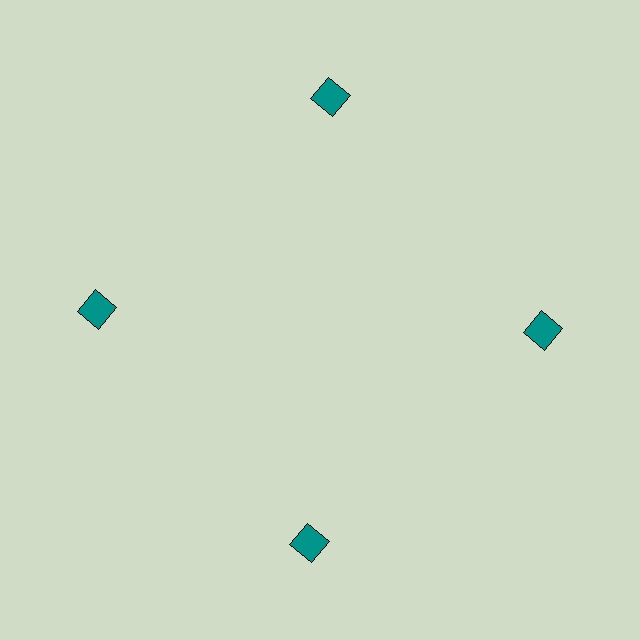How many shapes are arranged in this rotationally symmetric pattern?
There are 4 shapes, arranged in 4 groups of 1.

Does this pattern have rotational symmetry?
Yes, this pattern has 4-fold rotational symmetry. It looks the same after rotating 90 degrees around the center.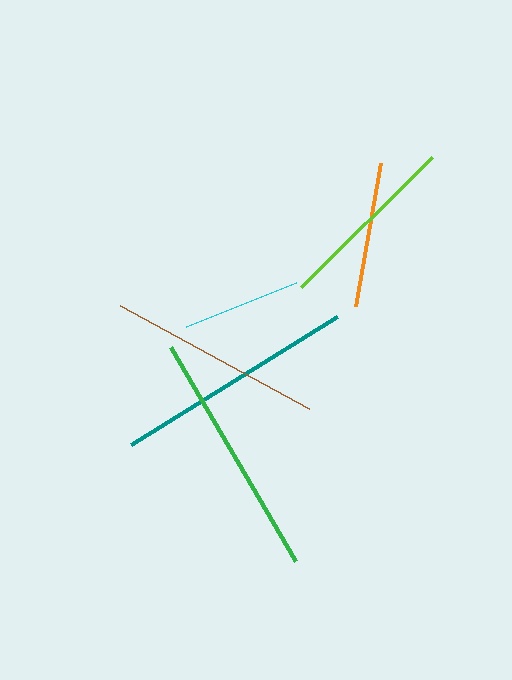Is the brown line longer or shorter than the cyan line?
The brown line is longer than the cyan line.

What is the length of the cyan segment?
The cyan segment is approximately 119 pixels long.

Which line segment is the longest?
The green line is the longest at approximately 248 pixels.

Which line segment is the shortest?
The cyan line is the shortest at approximately 119 pixels.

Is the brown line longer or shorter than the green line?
The green line is longer than the brown line.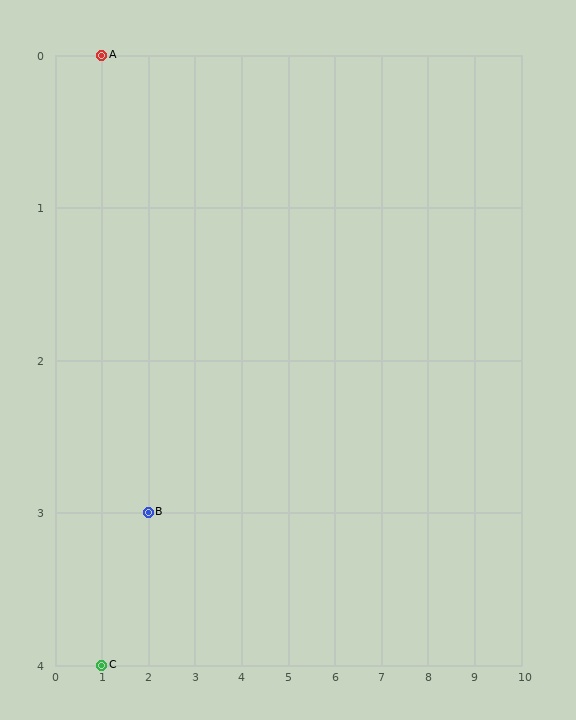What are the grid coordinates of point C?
Point C is at grid coordinates (1, 4).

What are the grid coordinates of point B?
Point B is at grid coordinates (2, 3).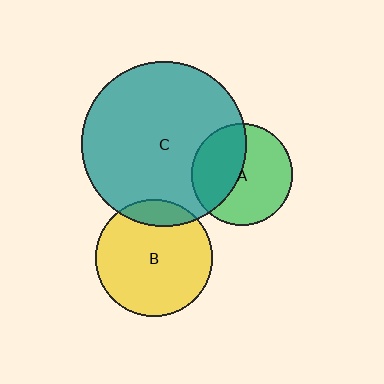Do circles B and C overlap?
Yes.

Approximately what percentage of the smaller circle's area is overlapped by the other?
Approximately 15%.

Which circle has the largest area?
Circle C (teal).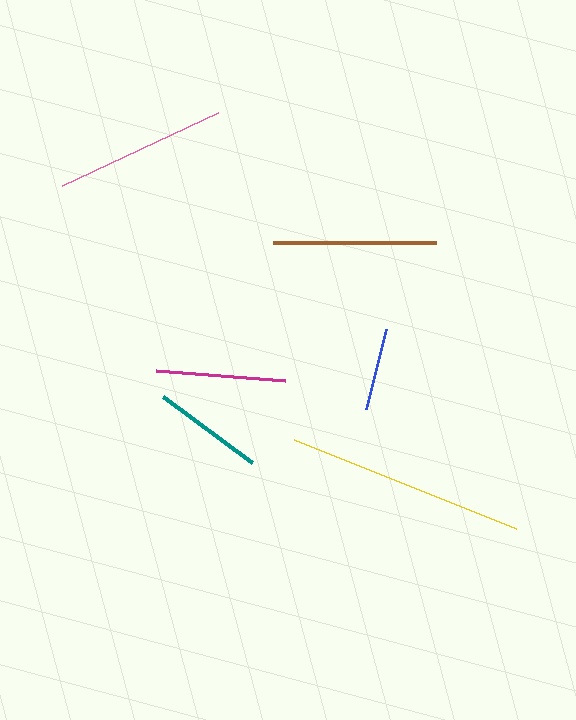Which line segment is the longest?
The yellow line is the longest at approximately 239 pixels.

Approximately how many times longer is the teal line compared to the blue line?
The teal line is approximately 1.3 times the length of the blue line.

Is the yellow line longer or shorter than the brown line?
The yellow line is longer than the brown line.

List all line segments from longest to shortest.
From longest to shortest: yellow, pink, brown, magenta, teal, blue.